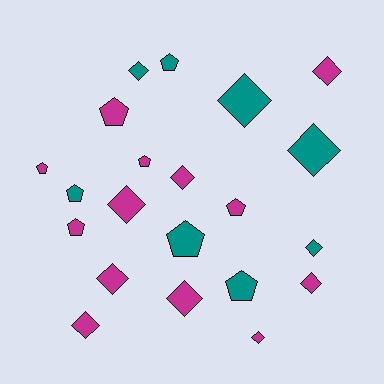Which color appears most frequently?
Magenta, with 13 objects.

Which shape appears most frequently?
Diamond, with 12 objects.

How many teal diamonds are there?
There are 4 teal diamonds.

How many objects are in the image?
There are 21 objects.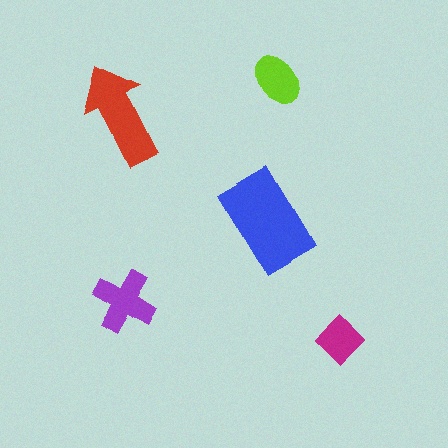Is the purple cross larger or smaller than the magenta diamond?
Larger.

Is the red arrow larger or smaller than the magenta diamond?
Larger.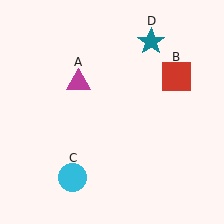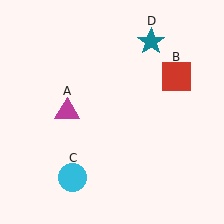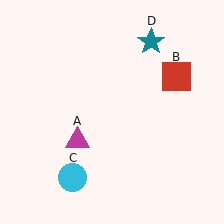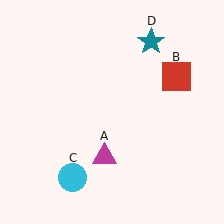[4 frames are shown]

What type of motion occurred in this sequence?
The magenta triangle (object A) rotated counterclockwise around the center of the scene.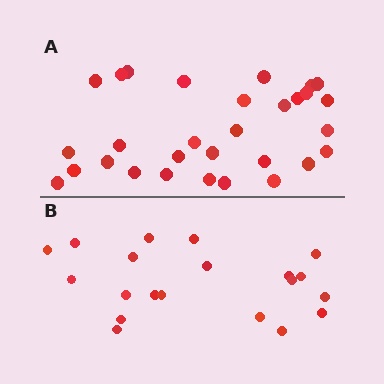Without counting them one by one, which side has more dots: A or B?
Region A (the top region) has more dots.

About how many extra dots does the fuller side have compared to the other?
Region A has roughly 10 or so more dots than region B.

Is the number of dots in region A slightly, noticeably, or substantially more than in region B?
Region A has substantially more. The ratio is roughly 1.5 to 1.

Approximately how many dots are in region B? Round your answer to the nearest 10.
About 20 dots.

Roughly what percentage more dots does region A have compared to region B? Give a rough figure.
About 50% more.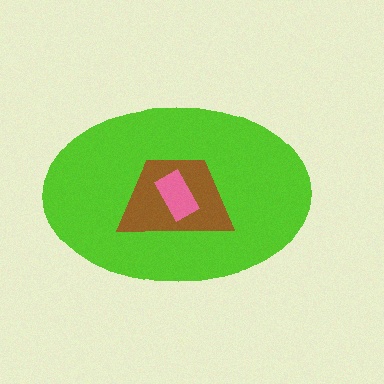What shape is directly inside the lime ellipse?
The brown trapezoid.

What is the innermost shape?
The pink rectangle.